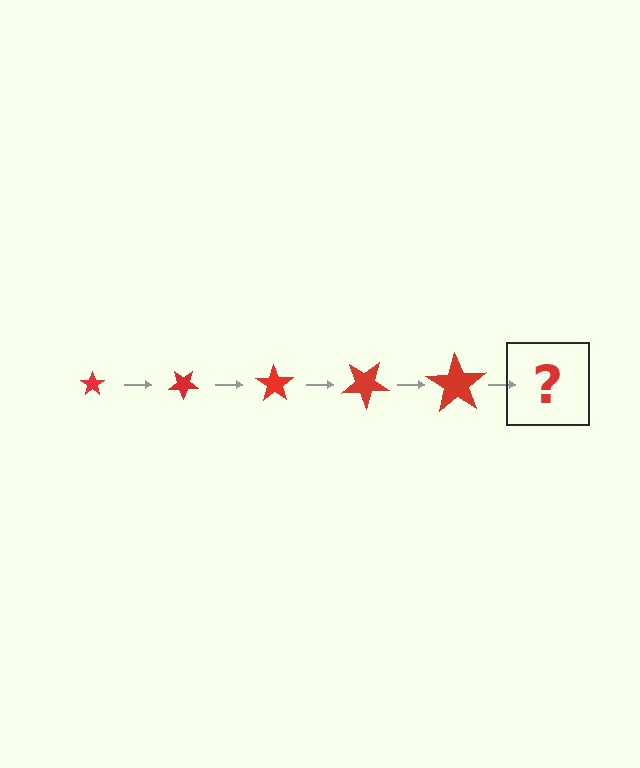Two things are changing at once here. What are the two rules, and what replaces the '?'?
The two rules are that the star grows larger each step and it rotates 35 degrees each step. The '?' should be a star, larger than the previous one and rotated 175 degrees from the start.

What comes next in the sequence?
The next element should be a star, larger than the previous one and rotated 175 degrees from the start.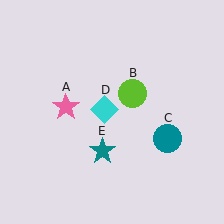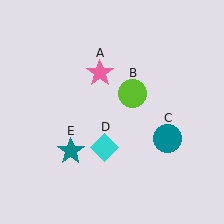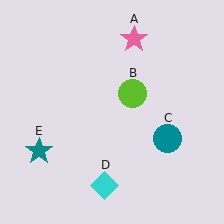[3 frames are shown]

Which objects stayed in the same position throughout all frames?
Lime circle (object B) and teal circle (object C) remained stationary.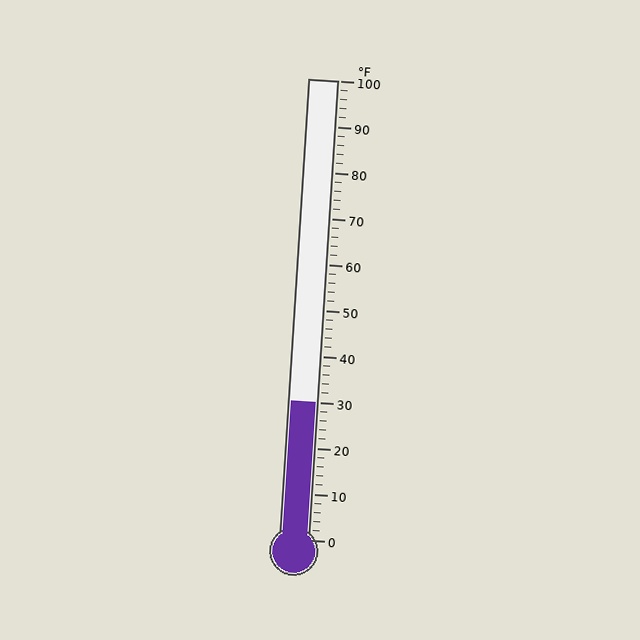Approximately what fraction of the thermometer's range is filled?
The thermometer is filled to approximately 30% of its range.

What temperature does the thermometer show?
The thermometer shows approximately 30°F.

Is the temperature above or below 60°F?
The temperature is below 60°F.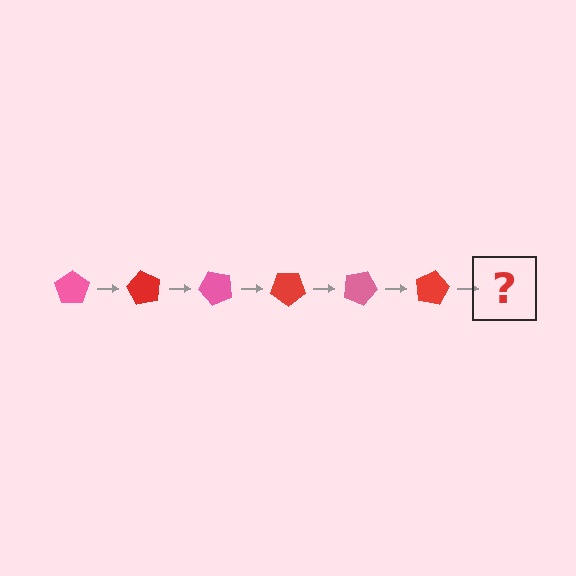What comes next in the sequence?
The next element should be a pink pentagon, rotated 360 degrees from the start.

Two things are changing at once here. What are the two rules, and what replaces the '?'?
The two rules are that it rotates 60 degrees each step and the color cycles through pink and red. The '?' should be a pink pentagon, rotated 360 degrees from the start.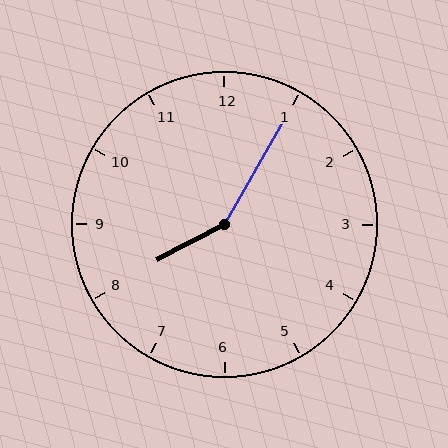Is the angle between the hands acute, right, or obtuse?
It is obtuse.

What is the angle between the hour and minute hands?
Approximately 148 degrees.